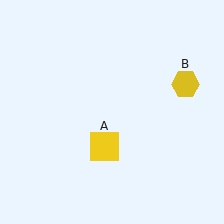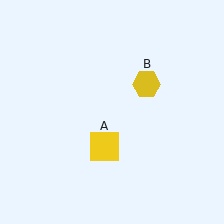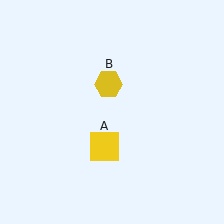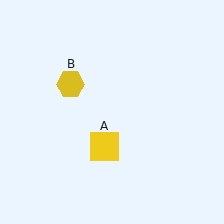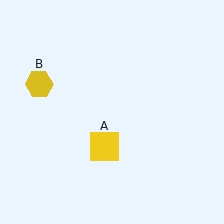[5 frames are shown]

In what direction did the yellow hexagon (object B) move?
The yellow hexagon (object B) moved left.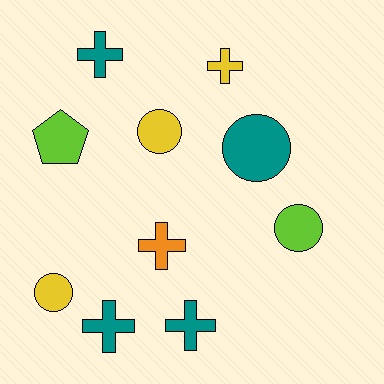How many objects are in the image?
There are 10 objects.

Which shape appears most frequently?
Cross, with 5 objects.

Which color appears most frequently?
Teal, with 4 objects.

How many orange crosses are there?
There is 1 orange cross.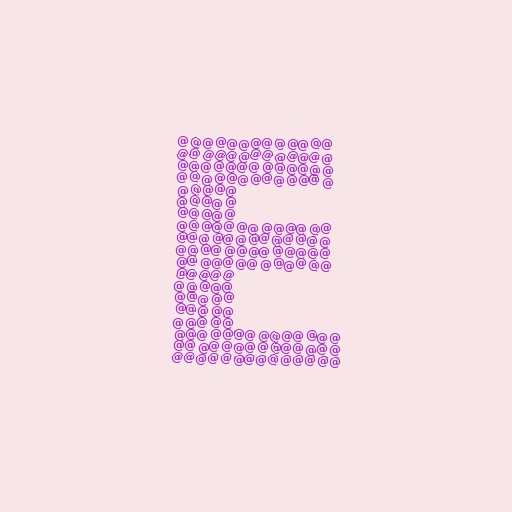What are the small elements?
The small elements are at signs.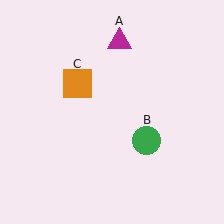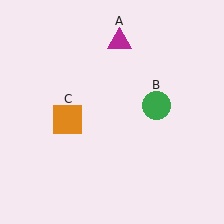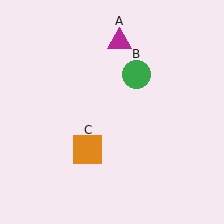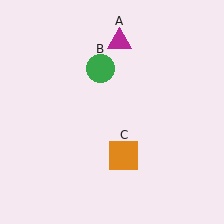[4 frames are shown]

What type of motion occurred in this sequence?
The green circle (object B), orange square (object C) rotated counterclockwise around the center of the scene.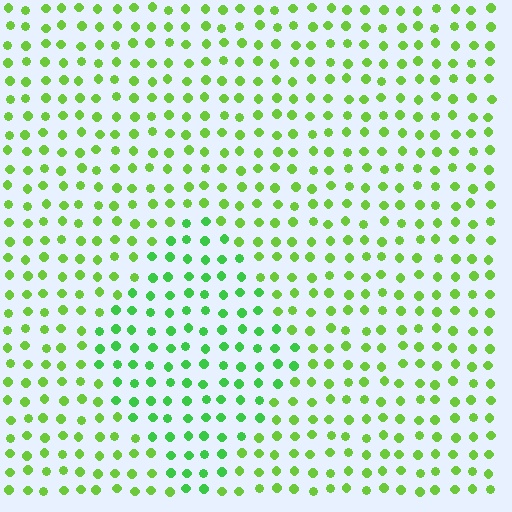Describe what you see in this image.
The image is filled with small lime elements in a uniform arrangement. A diamond-shaped region is visible where the elements are tinted to a slightly different hue, forming a subtle color boundary.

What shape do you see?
I see a diamond.